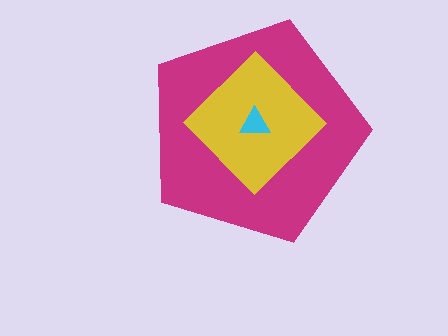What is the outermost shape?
The magenta pentagon.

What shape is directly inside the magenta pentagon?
The yellow diamond.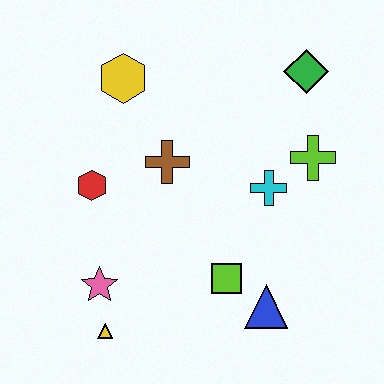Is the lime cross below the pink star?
No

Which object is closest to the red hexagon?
The brown cross is closest to the red hexagon.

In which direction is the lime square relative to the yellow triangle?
The lime square is to the right of the yellow triangle.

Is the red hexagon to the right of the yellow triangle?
No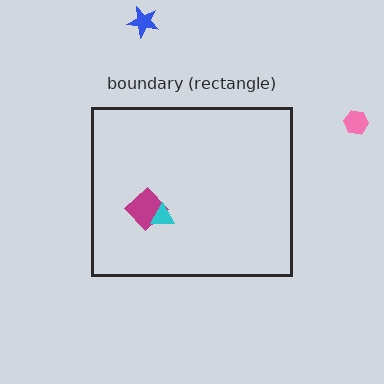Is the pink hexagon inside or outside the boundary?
Outside.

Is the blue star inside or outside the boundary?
Outside.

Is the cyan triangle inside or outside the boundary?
Inside.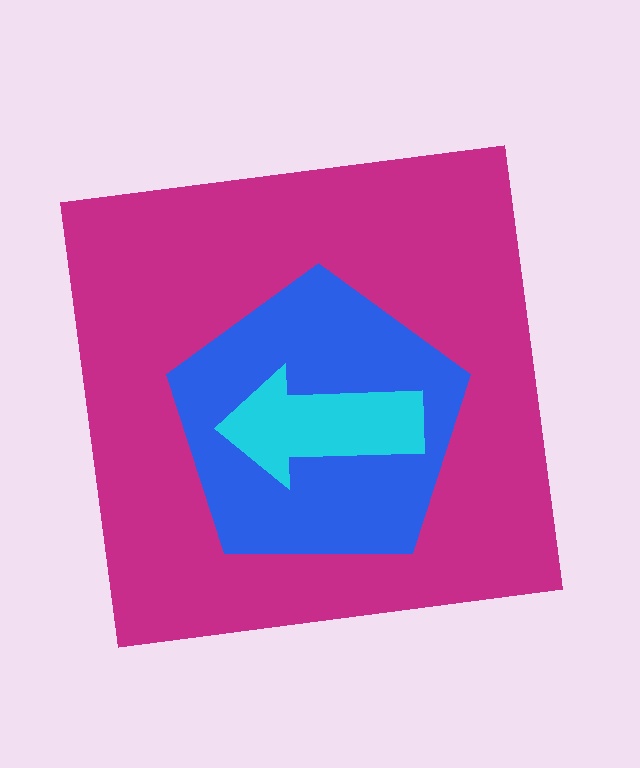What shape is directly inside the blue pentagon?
The cyan arrow.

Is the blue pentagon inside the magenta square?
Yes.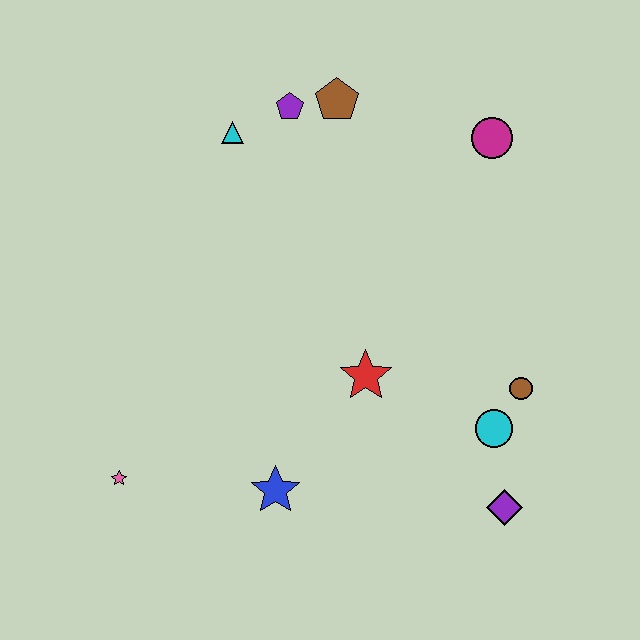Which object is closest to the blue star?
The red star is closest to the blue star.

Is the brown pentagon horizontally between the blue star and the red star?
Yes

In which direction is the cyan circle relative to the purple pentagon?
The cyan circle is below the purple pentagon.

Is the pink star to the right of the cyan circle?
No